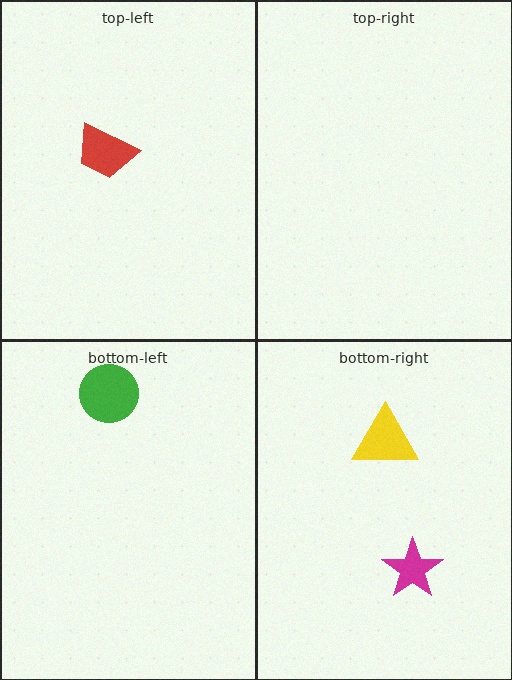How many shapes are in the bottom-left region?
1.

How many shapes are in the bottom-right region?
2.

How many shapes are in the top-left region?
1.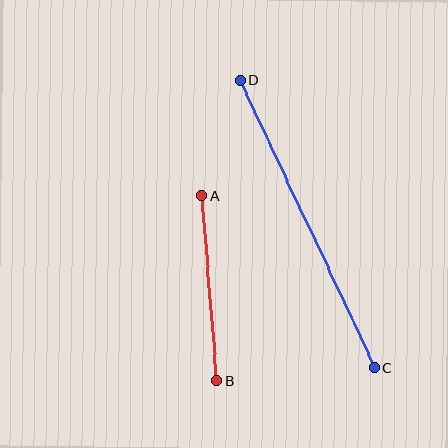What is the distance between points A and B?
The distance is approximately 186 pixels.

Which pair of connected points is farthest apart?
Points C and D are farthest apart.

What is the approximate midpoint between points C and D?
The midpoint is at approximately (307, 224) pixels.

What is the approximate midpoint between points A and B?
The midpoint is at approximately (209, 288) pixels.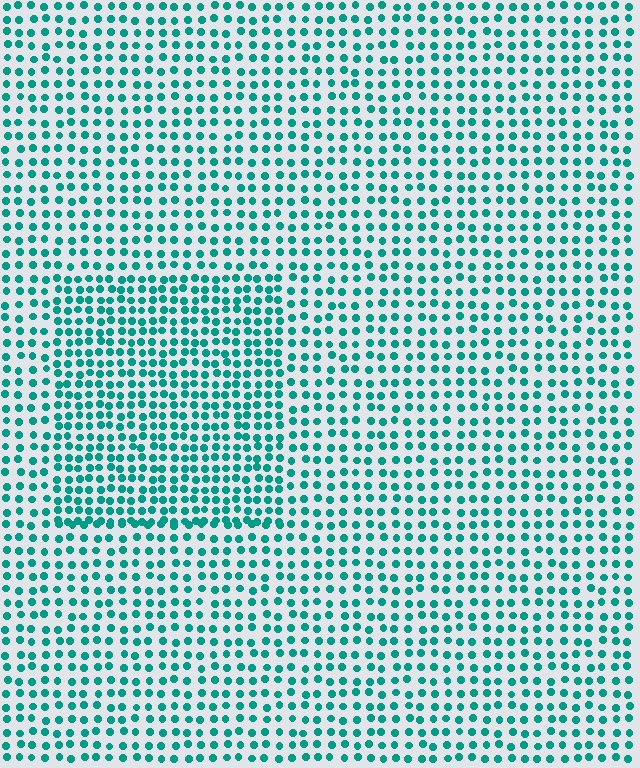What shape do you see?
I see a rectangle.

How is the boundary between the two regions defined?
The boundary is defined by a change in element density (approximately 1.5x ratio). All elements are the same color, size, and shape.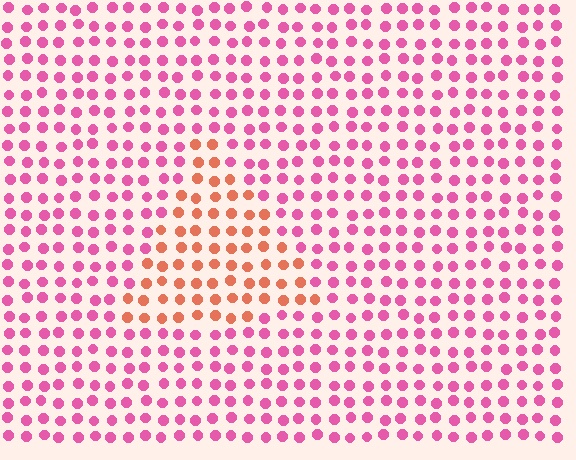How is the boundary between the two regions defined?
The boundary is defined purely by a slight shift in hue (about 45 degrees). Spacing, size, and orientation are identical on both sides.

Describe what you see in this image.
The image is filled with small pink elements in a uniform arrangement. A triangle-shaped region is visible where the elements are tinted to a slightly different hue, forming a subtle color boundary.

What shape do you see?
I see a triangle.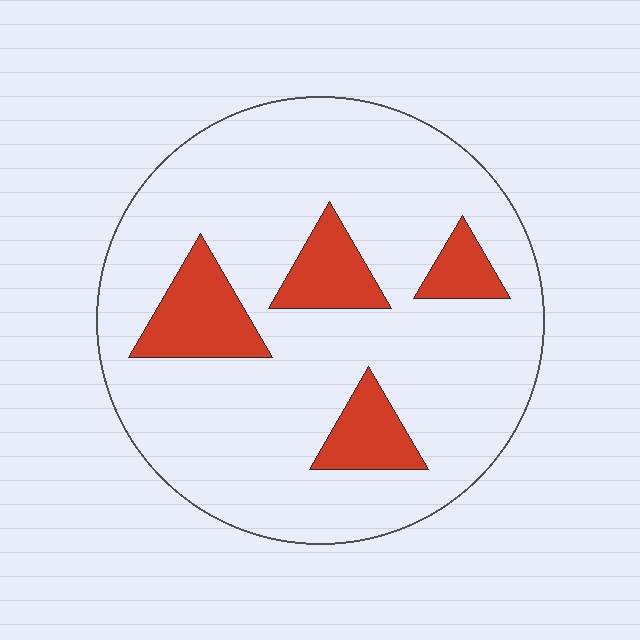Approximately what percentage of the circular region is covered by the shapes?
Approximately 15%.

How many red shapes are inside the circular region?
4.